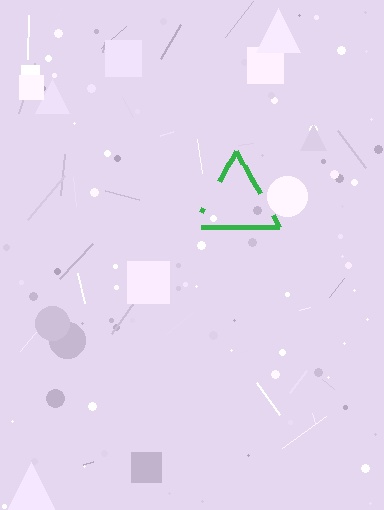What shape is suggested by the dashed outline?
The dashed outline suggests a triangle.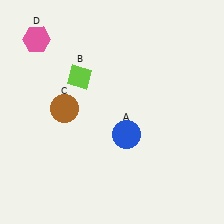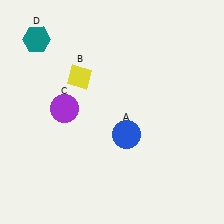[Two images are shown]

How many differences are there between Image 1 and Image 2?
There are 3 differences between the two images.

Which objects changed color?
B changed from lime to yellow. C changed from brown to purple. D changed from pink to teal.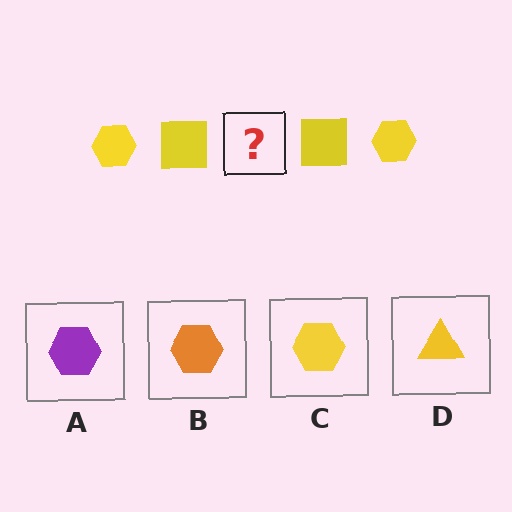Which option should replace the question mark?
Option C.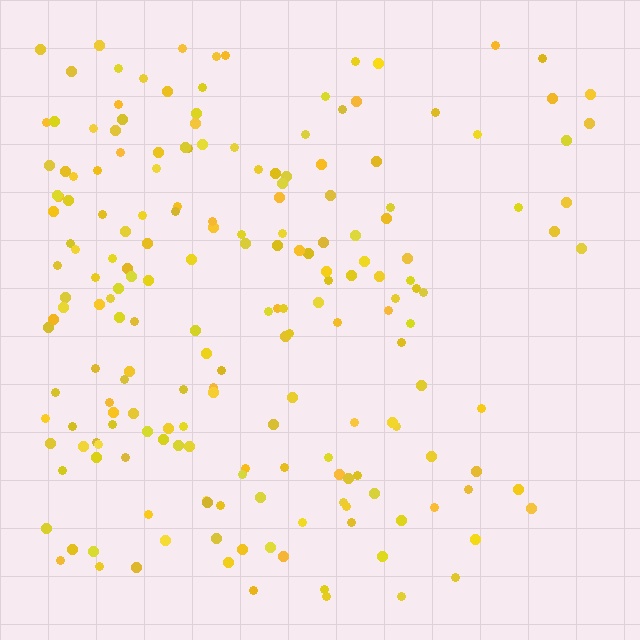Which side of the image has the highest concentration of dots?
The left.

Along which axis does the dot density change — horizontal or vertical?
Horizontal.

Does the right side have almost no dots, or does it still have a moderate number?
Still a moderate number, just noticeably fewer than the left.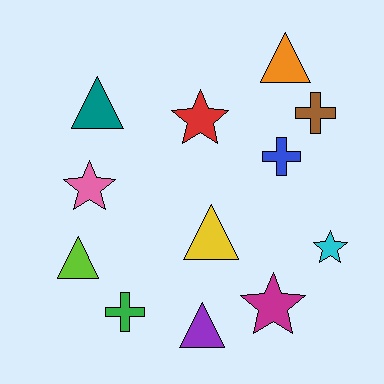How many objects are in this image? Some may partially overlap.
There are 12 objects.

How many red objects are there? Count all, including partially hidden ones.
There is 1 red object.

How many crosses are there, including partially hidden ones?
There are 3 crosses.